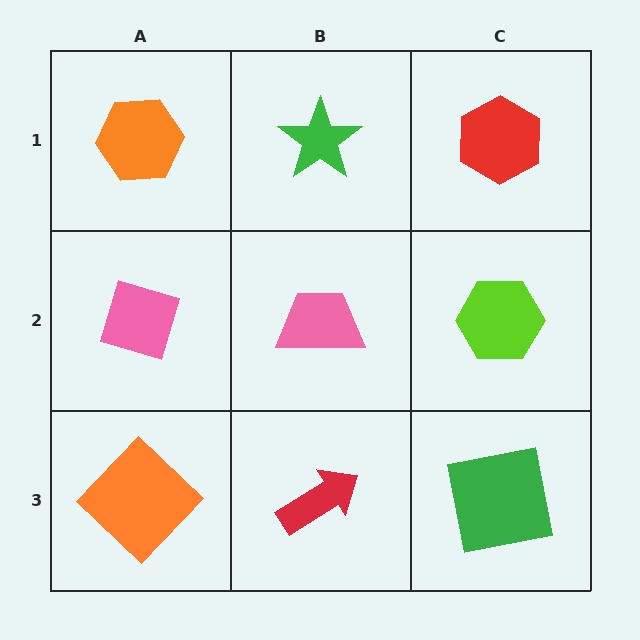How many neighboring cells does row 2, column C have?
3.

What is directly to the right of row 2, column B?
A lime hexagon.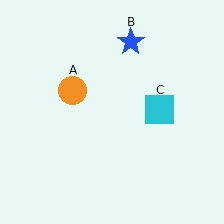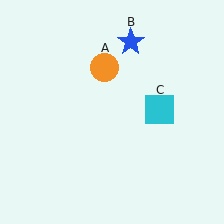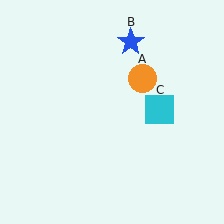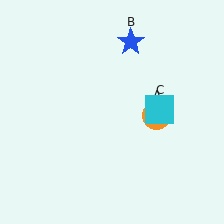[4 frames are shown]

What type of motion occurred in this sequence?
The orange circle (object A) rotated clockwise around the center of the scene.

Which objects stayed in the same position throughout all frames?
Blue star (object B) and cyan square (object C) remained stationary.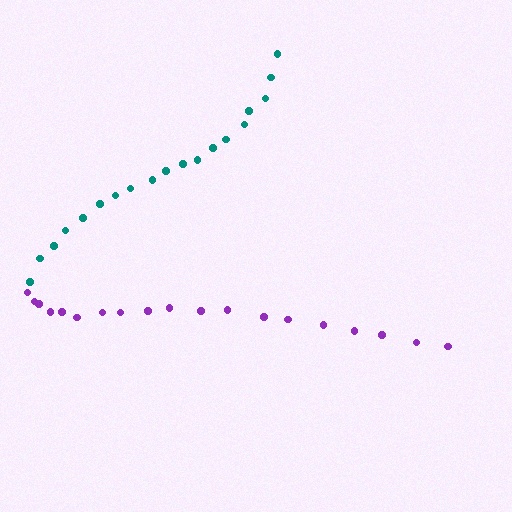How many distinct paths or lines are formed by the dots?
There are 2 distinct paths.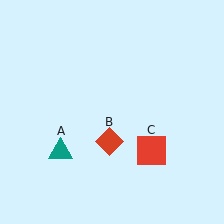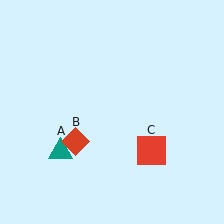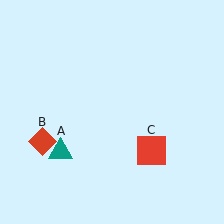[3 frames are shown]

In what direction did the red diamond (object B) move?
The red diamond (object B) moved left.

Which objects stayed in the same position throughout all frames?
Teal triangle (object A) and red square (object C) remained stationary.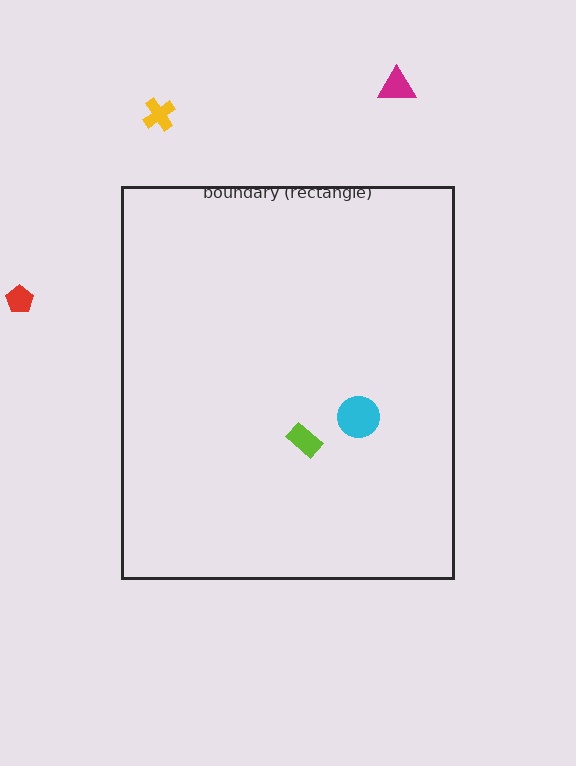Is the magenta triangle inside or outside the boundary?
Outside.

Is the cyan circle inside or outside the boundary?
Inside.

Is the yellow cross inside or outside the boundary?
Outside.